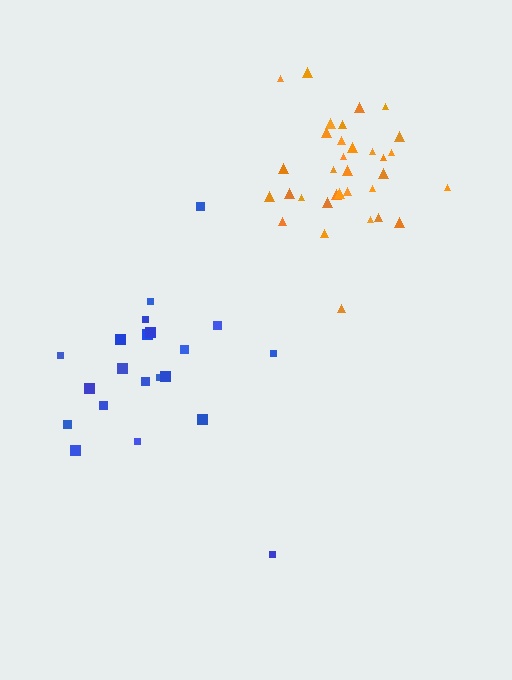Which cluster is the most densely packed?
Orange.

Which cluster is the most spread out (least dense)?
Blue.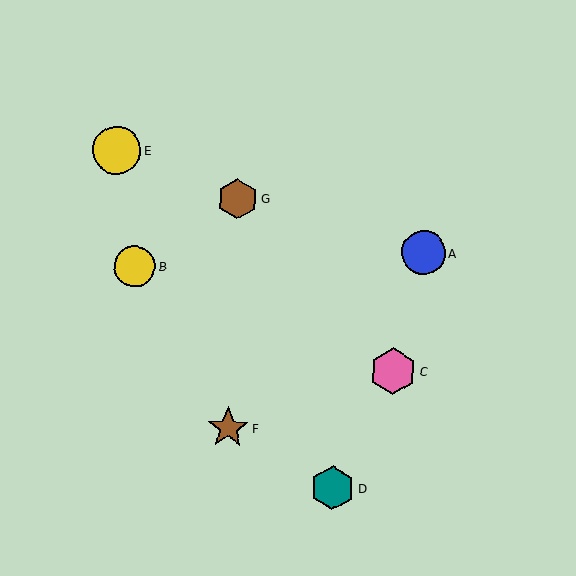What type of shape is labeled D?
Shape D is a teal hexagon.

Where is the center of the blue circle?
The center of the blue circle is at (423, 253).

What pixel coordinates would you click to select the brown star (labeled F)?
Click at (228, 428) to select the brown star F.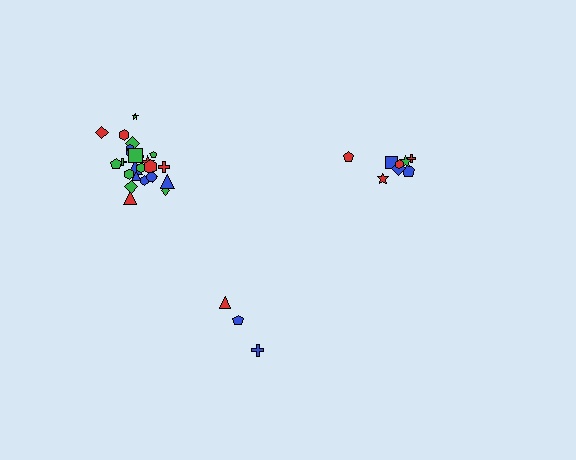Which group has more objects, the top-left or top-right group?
The top-left group.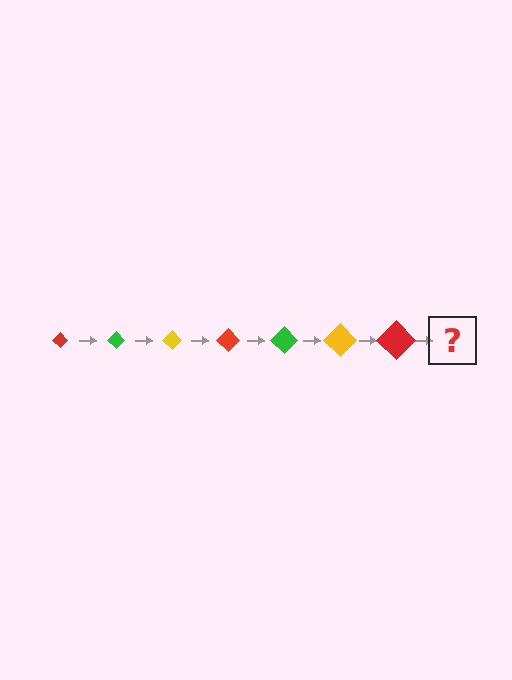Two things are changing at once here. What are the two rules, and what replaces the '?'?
The two rules are that the diamond grows larger each step and the color cycles through red, green, and yellow. The '?' should be a green diamond, larger than the previous one.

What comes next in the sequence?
The next element should be a green diamond, larger than the previous one.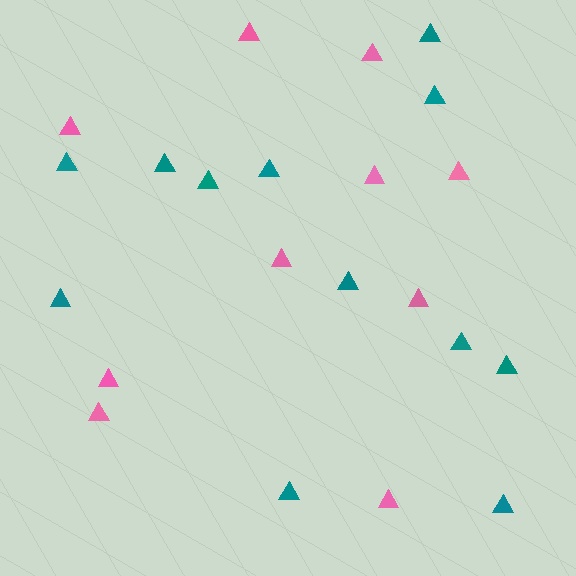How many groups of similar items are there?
There are 2 groups: one group of teal triangles (12) and one group of pink triangles (10).